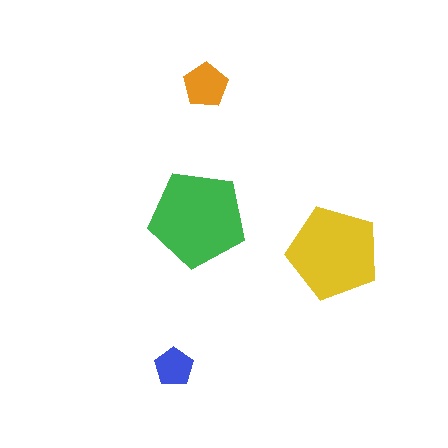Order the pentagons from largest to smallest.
the green one, the yellow one, the orange one, the blue one.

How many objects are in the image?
There are 4 objects in the image.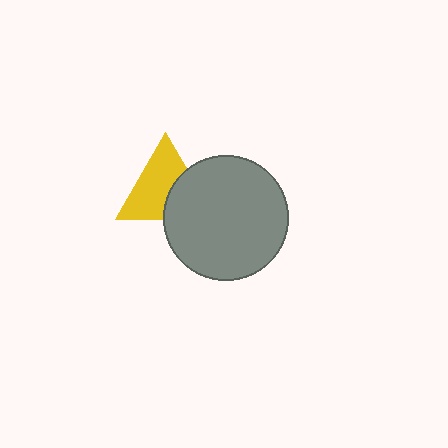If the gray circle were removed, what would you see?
You would see the complete yellow triangle.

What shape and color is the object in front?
The object in front is a gray circle.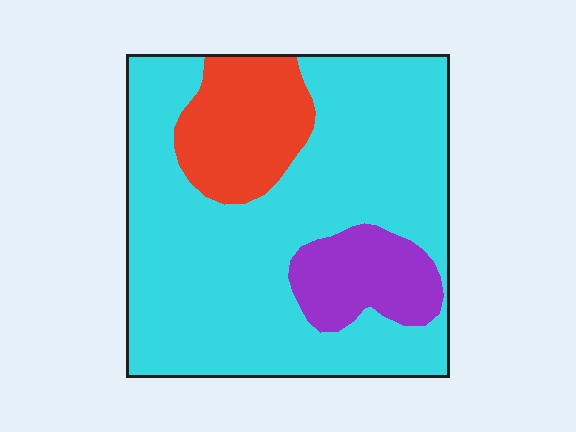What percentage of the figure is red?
Red covers 15% of the figure.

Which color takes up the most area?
Cyan, at roughly 75%.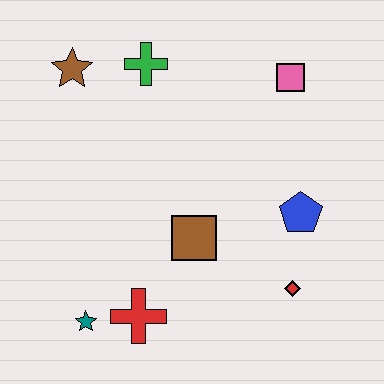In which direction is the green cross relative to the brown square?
The green cross is above the brown square.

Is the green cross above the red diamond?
Yes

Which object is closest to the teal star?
The red cross is closest to the teal star.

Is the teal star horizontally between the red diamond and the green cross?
No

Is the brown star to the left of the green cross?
Yes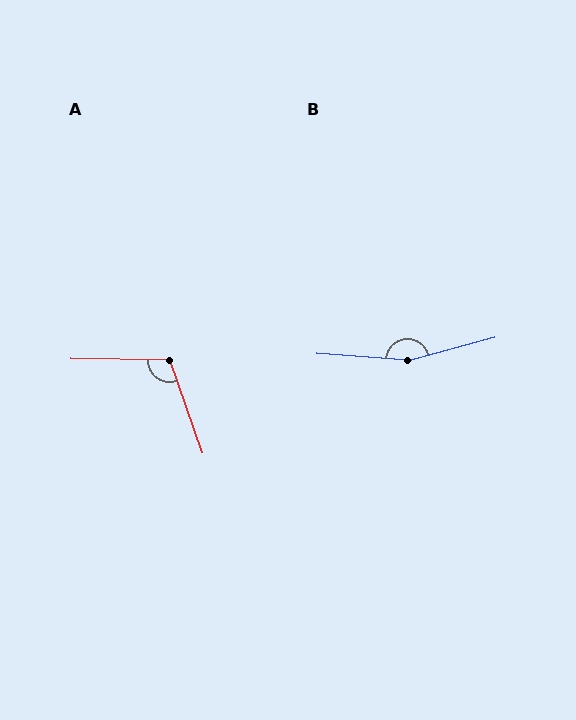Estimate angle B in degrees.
Approximately 161 degrees.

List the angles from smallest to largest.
A (110°), B (161°).